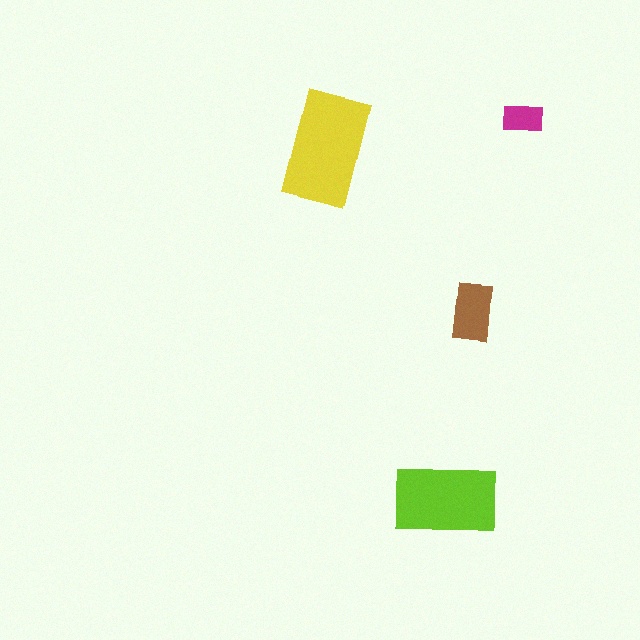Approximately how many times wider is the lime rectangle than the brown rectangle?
About 2 times wider.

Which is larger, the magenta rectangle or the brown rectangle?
The brown one.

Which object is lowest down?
The lime rectangle is bottommost.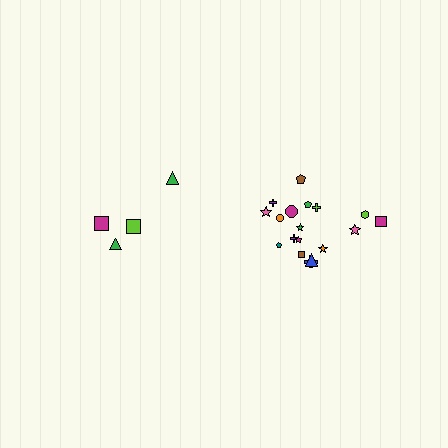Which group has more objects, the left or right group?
The right group.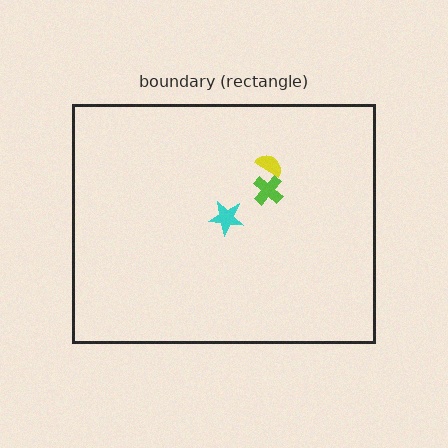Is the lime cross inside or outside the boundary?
Inside.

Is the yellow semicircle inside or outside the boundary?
Inside.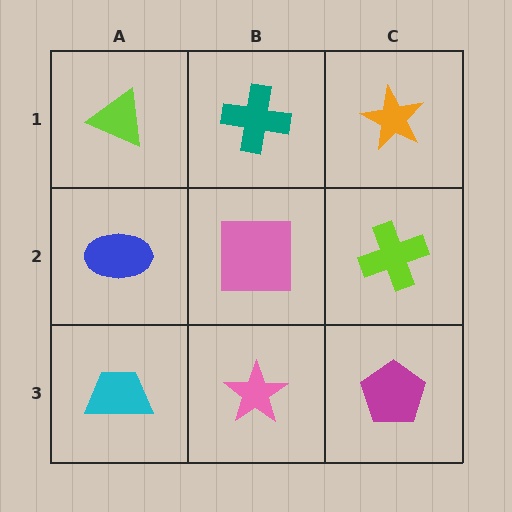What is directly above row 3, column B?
A pink square.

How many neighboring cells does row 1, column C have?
2.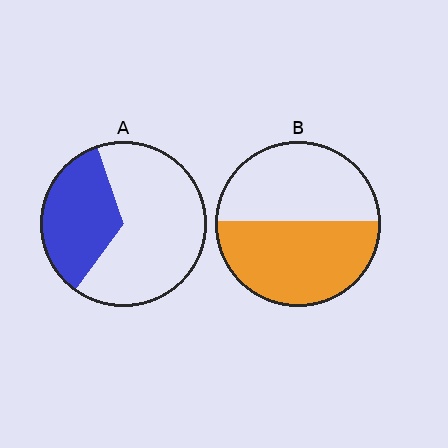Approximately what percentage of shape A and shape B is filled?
A is approximately 35% and B is approximately 50%.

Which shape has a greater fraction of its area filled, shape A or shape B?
Shape B.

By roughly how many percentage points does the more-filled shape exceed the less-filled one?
By roughly 15 percentage points (B over A).